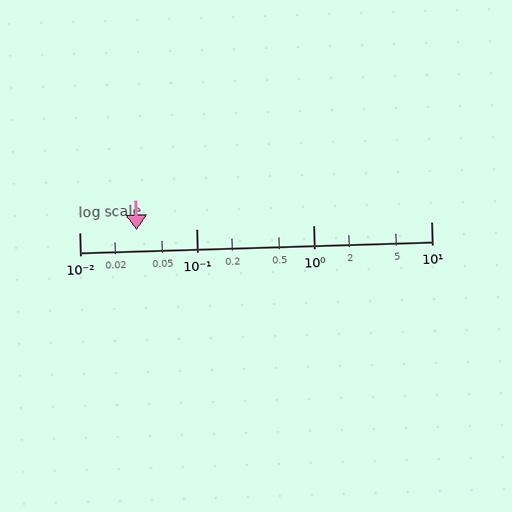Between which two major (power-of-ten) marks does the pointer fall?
The pointer is between 0.01 and 0.1.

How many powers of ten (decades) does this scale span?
The scale spans 3 decades, from 0.01 to 10.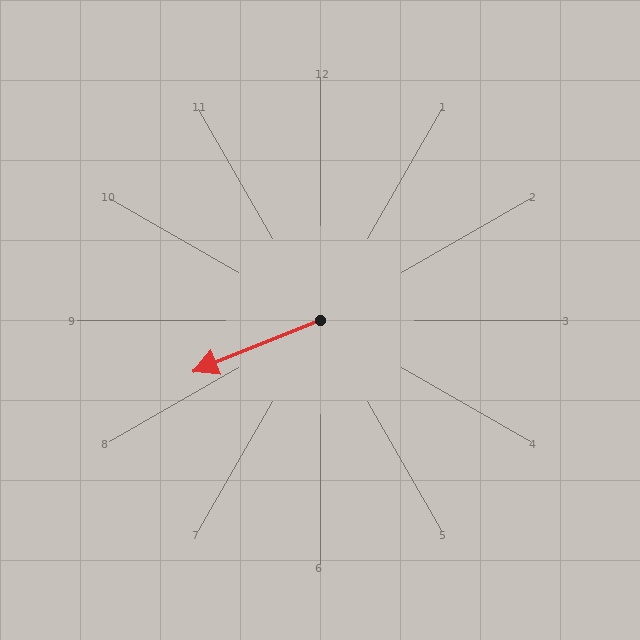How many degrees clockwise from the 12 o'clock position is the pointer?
Approximately 248 degrees.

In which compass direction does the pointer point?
West.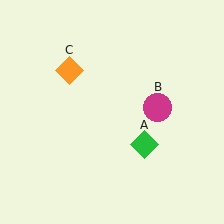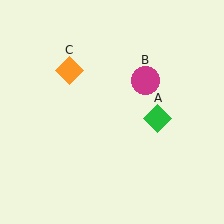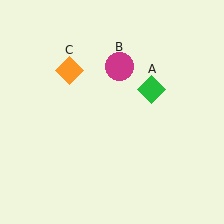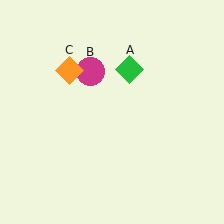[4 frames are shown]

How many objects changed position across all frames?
2 objects changed position: green diamond (object A), magenta circle (object B).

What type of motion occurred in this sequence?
The green diamond (object A), magenta circle (object B) rotated counterclockwise around the center of the scene.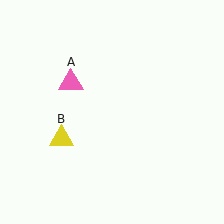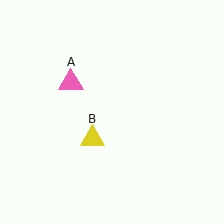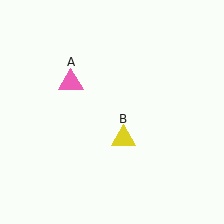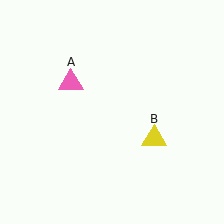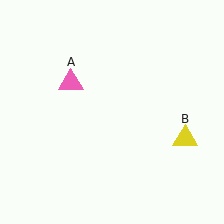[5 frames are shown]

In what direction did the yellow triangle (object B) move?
The yellow triangle (object B) moved right.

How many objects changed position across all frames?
1 object changed position: yellow triangle (object B).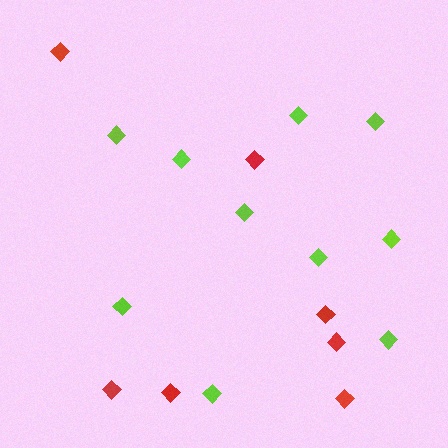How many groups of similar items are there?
There are 2 groups: one group of red diamonds (7) and one group of lime diamonds (10).